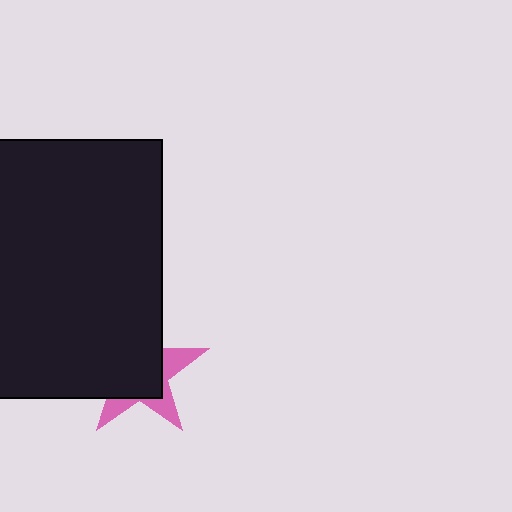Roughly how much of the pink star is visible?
A small part of it is visible (roughly 33%).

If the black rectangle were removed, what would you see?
You would see the complete pink star.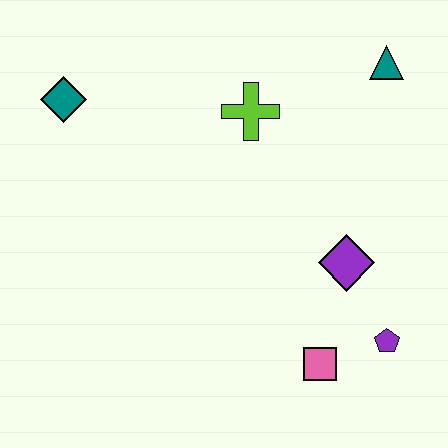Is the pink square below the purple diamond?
Yes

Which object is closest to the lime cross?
The teal triangle is closest to the lime cross.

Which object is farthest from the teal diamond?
The purple pentagon is farthest from the teal diamond.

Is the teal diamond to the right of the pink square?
No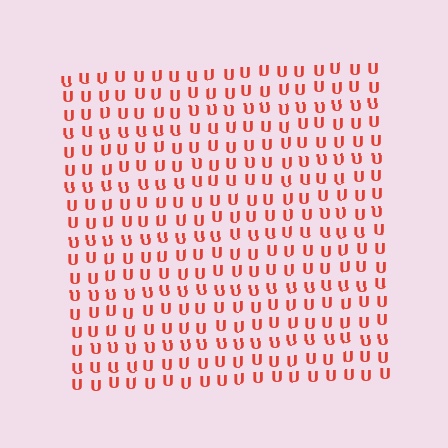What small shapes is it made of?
It is made of small letter U's.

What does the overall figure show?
The overall figure shows a square.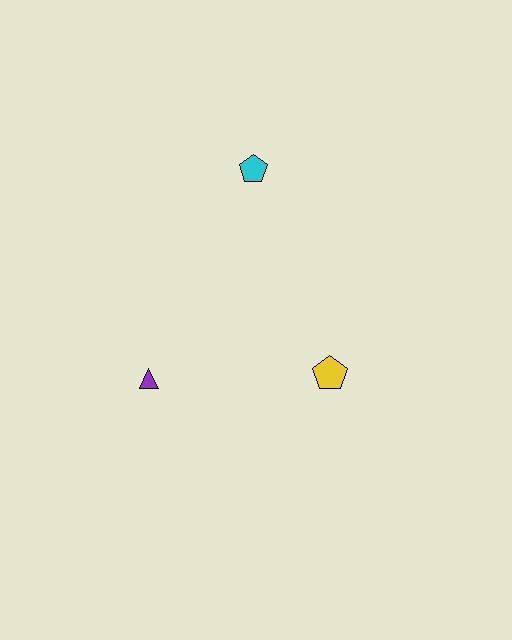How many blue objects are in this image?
There are no blue objects.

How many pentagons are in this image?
There are 2 pentagons.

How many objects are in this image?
There are 3 objects.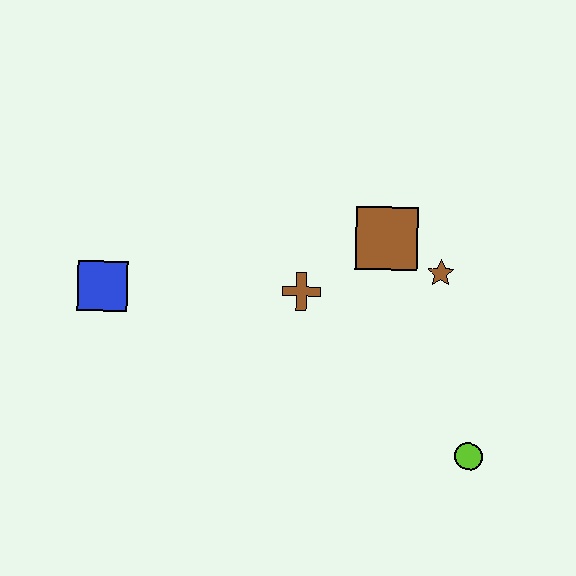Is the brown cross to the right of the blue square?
Yes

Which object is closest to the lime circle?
The brown star is closest to the lime circle.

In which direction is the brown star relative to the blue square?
The brown star is to the right of the blue square.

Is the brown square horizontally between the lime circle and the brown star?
No